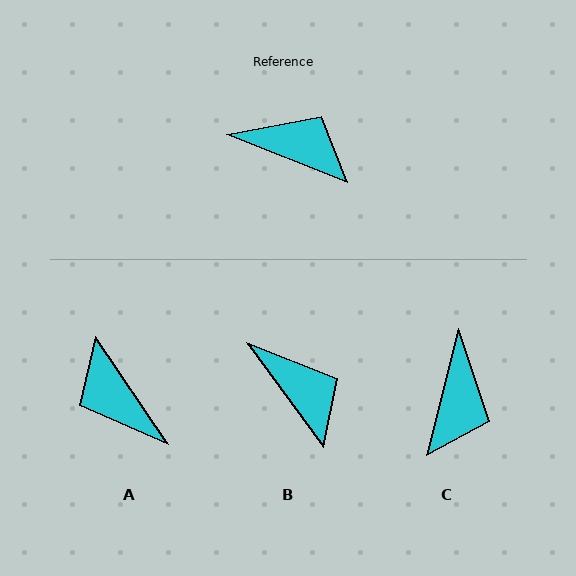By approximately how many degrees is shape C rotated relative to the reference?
Approximately 83 degrees clockwise.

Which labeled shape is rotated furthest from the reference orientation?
A, about 146 degrees away.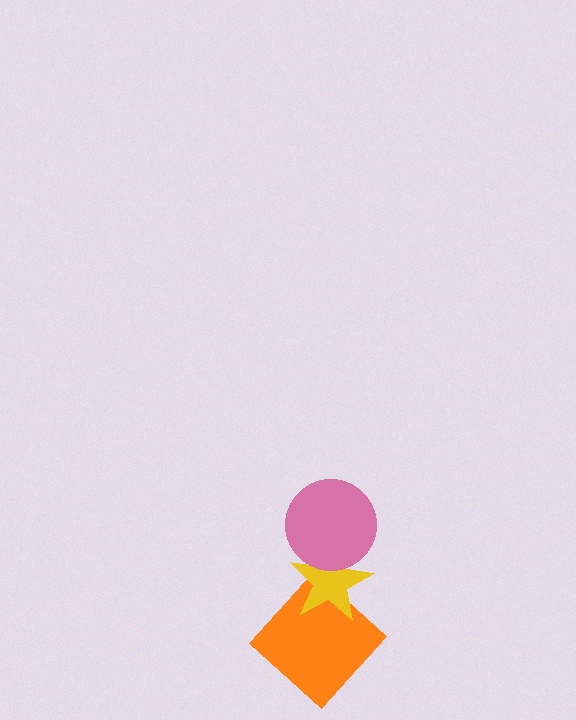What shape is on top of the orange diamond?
The yellow star is on top of the orange diamond.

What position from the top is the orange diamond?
The orange diamond is 3rd from the top.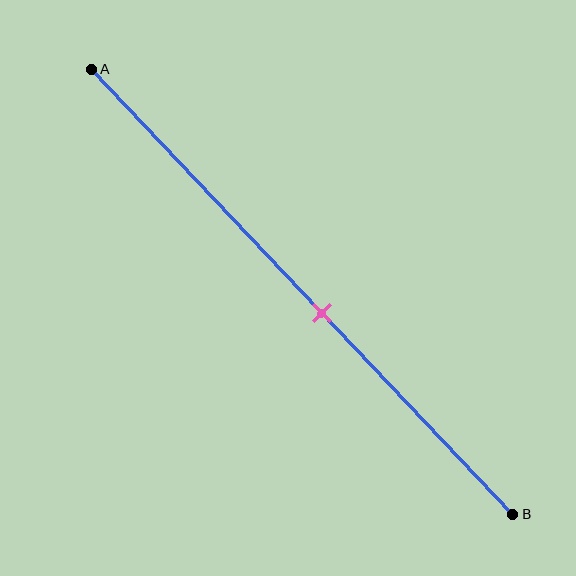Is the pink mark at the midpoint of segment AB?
No, the mark is at about 55% from A, not at the 50% midpoint.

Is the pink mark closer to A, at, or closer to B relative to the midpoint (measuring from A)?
The pink mark is closer to point B than the midpoint of segment AB.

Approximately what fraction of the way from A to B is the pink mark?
The pink mark is approximately 55% of the way from A to B.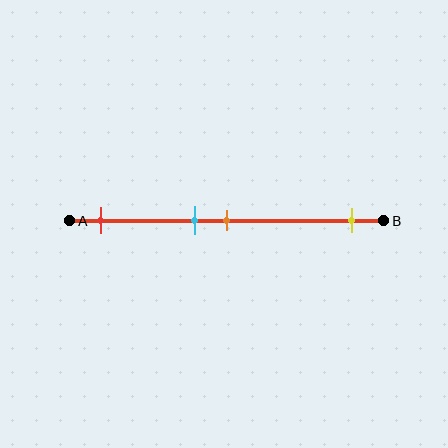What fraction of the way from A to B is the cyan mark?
The cyan mark is approximately 40% (0.4) of the way from A to B.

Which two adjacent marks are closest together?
The cyan and orange marks are the closest adjacent pair.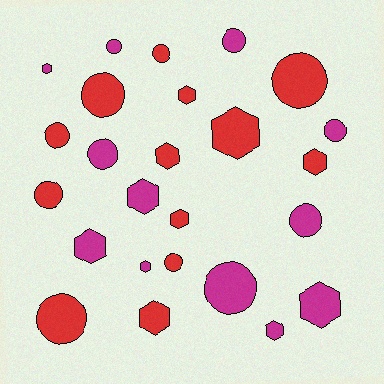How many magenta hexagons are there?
There are 6 magenta hexagons.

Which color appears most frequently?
Red, with 13 objects.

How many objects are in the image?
There are 25 objects.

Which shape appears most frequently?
Circle, with 13 objects.